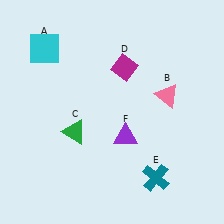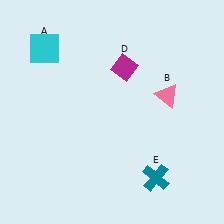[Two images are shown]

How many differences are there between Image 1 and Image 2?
There are 2 differences between the two images.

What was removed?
The purple triangle (F), the green triangle (C) were removed in Image 2.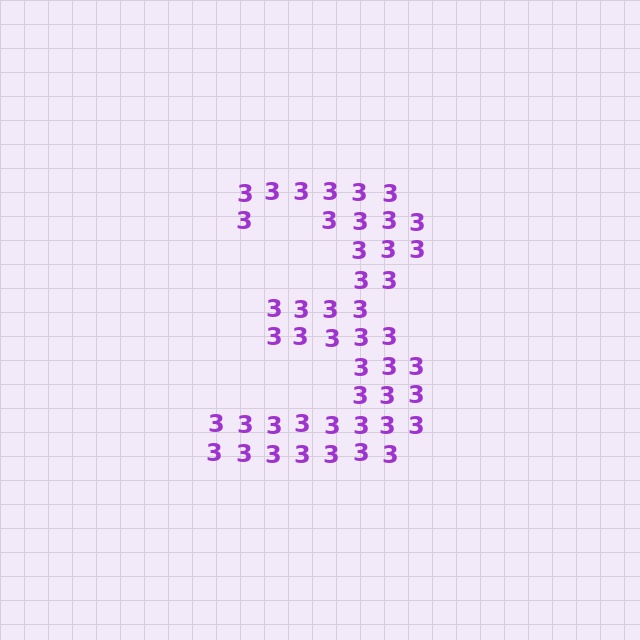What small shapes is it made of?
It is made of small digit 3's.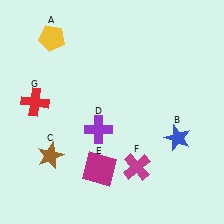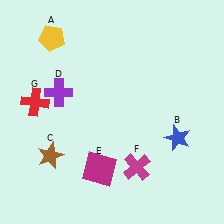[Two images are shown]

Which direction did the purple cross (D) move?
The purple cross (D) moved left.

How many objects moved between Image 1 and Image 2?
1 object moved between the two images.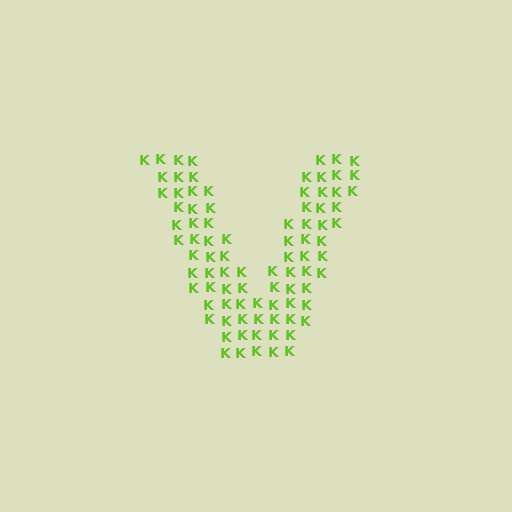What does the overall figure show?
The overall figure shows the letter V.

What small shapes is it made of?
It is made of small letter K's.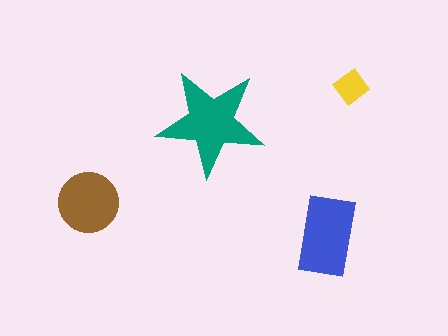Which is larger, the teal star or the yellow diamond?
The teal star.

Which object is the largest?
The teal star.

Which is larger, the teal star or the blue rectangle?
The teal star.